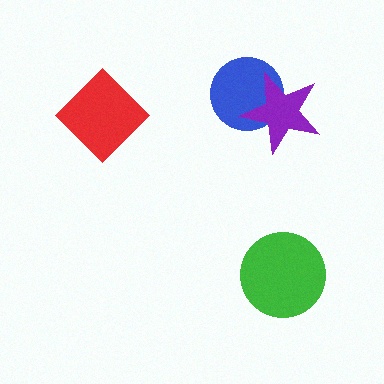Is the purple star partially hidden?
No, no other shape covers it.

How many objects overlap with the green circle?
0 objects overlap with the green circle.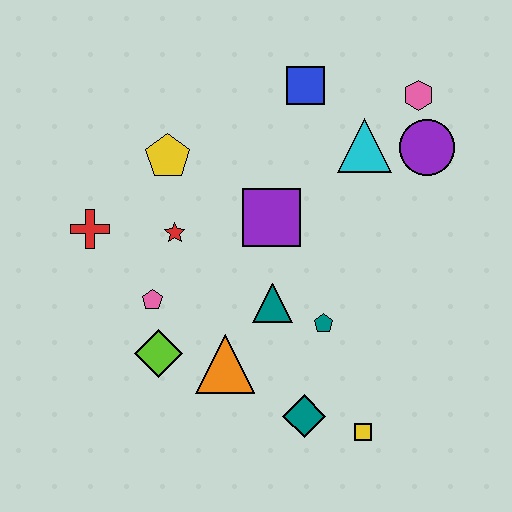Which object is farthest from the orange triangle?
The pink hexagon is farthest from the orange triangle.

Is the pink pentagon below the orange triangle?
No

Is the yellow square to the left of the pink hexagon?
Yes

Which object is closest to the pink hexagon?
The purple circle is closest to the pink hexagon.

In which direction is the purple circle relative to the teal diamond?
The purple circle is above the teal diamond.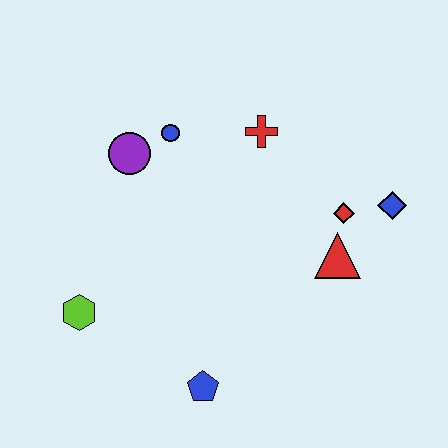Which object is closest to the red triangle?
The red diamond is closest to the red triangle.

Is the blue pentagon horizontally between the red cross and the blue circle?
Yes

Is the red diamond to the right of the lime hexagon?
Yes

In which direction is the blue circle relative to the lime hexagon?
The blue circle is above the lime hexagon.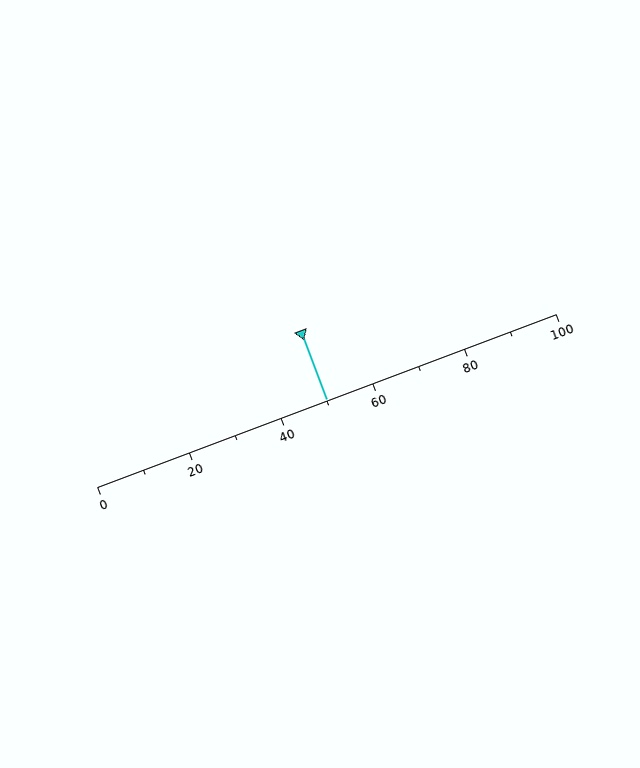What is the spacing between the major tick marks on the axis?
The major ticks are spaced 20 apart.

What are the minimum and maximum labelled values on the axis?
The axis runs from 0 to 100.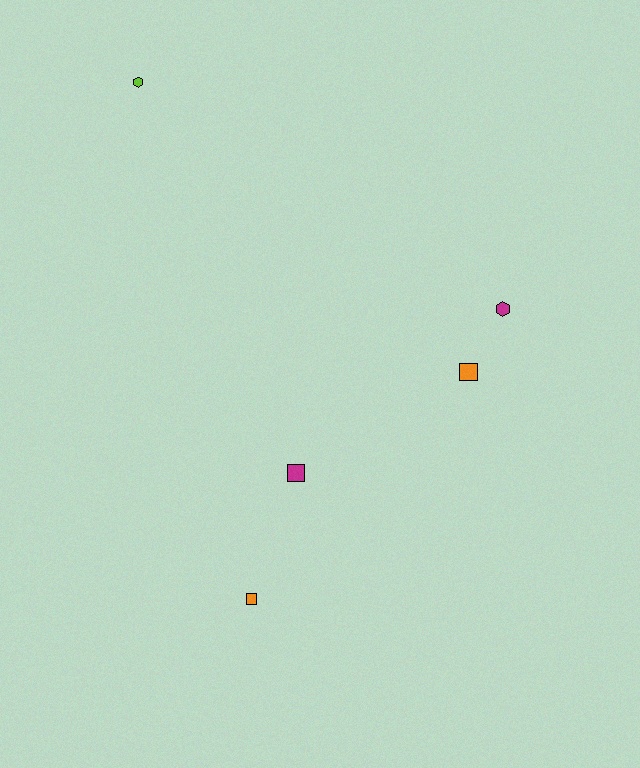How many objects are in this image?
There are 5 objects.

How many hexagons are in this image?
There are 2 hexagons.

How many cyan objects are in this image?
There are no cyan objects.